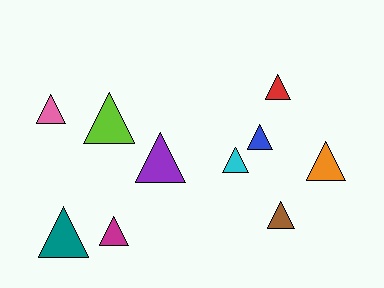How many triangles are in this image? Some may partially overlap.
There are 10 triangles.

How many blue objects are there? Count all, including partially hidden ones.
There is 1 blue object.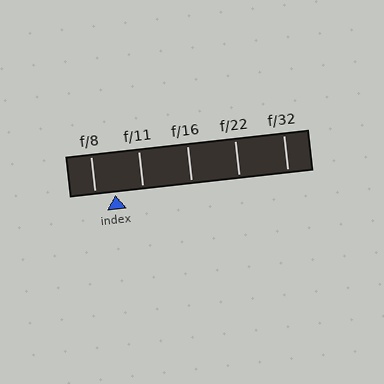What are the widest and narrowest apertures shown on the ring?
The widest aperture shown is f/8 and the narrowest is f/32.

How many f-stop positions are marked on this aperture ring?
There are 5 f-stop positions marked.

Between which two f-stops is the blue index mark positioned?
The index mark is between f/8 and f/11.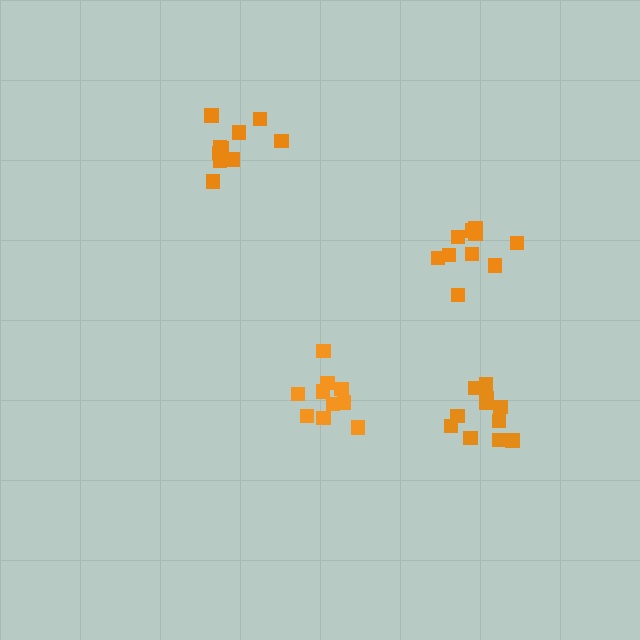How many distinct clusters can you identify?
There are 4 distinct clusters.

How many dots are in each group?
Group 1: 11 dots, Group 2: 11 dots, Group 3: 10 dots, Group 4: 10 dots (42 total).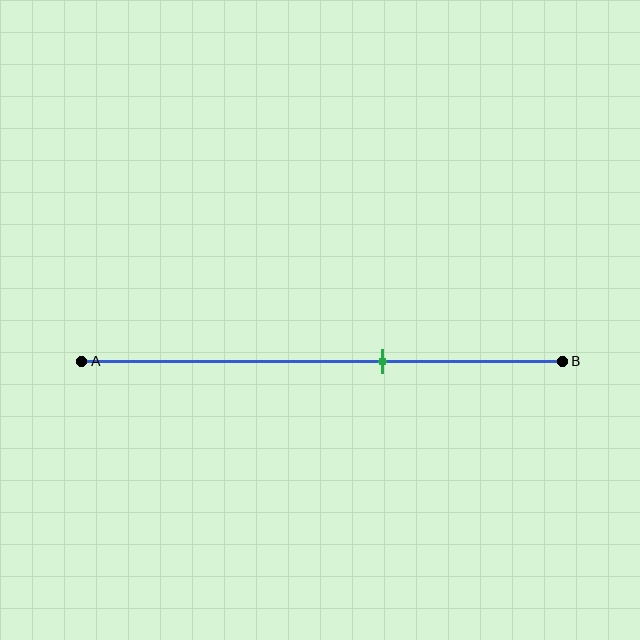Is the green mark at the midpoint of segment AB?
No, the mark is at about 65% from A, not at the 50% midpoint.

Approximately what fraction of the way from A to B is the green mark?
The green mark is approximately 65% of the way from A to B.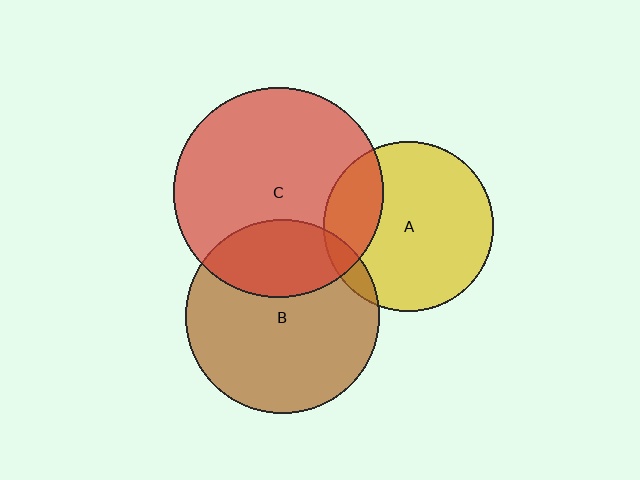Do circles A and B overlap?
Yes.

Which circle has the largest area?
Circle C (red).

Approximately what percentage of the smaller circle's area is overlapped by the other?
Approximately 10%.